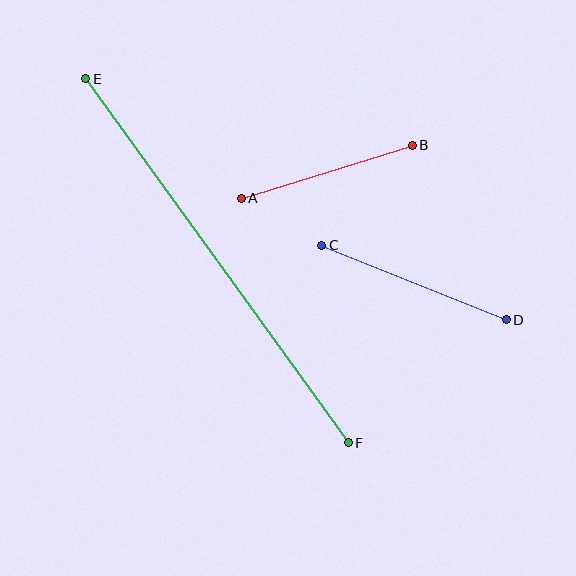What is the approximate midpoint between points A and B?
The midpoint is at approximately (327, 172) pixels.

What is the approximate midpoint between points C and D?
The midpoint is at approximately (414, 282) pixels.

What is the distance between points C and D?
The distance is approximately 199 pixels.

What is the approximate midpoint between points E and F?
The midpoint is at approximately (217, 261) pixels.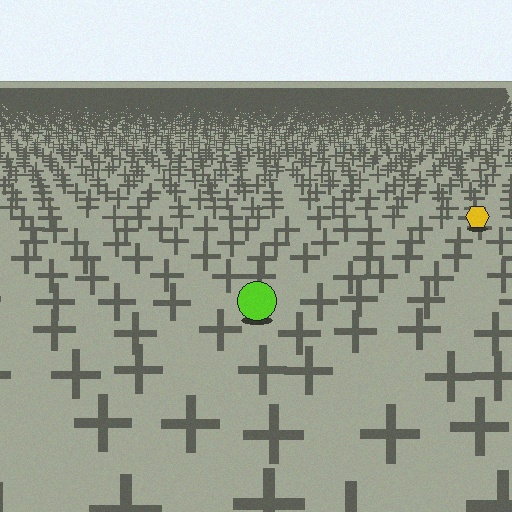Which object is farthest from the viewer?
The yellow hexagon is farthest from the viewer. It appears smaller and the ground texture around it is denser.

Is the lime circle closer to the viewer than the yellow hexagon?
Yes. The lime circle is closer — you can tell from the texture gradient: the ground texture is coarser near it.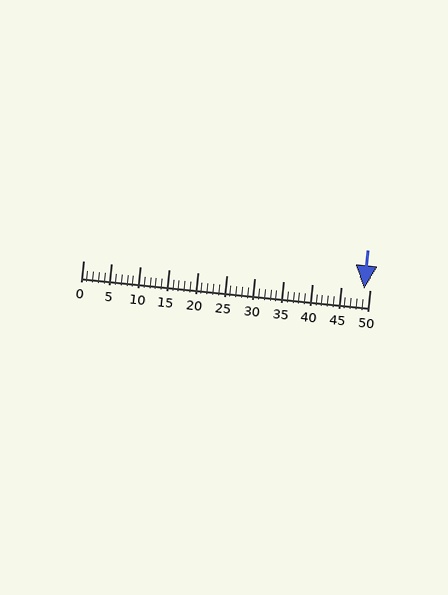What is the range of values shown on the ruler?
The ruler shows values from 0 to 50.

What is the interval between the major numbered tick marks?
The major tick marks are spaced 5 units apart.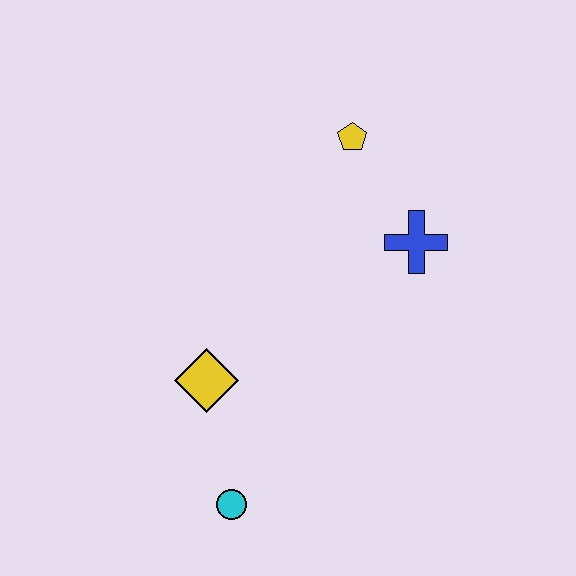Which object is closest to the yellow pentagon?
The blue cross is closest to the yellow pentagon.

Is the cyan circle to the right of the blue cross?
No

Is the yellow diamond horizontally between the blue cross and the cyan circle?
No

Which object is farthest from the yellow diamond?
The yellow pentagon is farthest from the yellow diamond.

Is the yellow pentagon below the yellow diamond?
No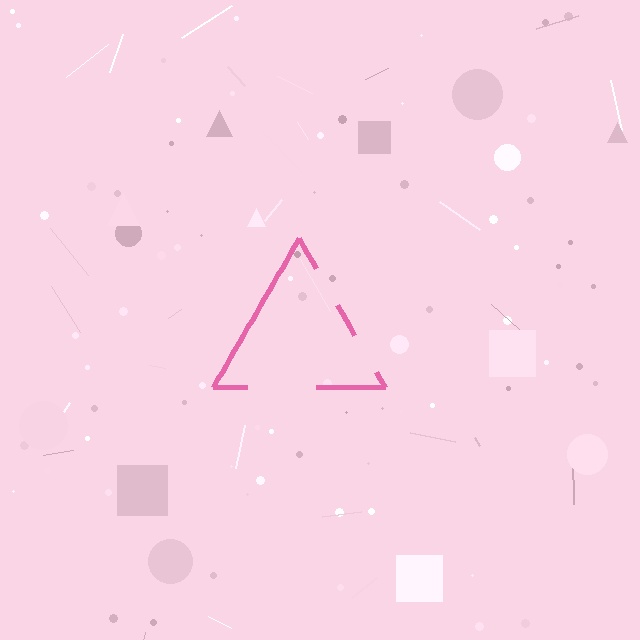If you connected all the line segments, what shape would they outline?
They would outline a triangle.